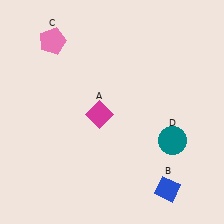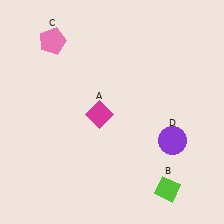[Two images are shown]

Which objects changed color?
B changed from blue to lime. D changed from teal to purple.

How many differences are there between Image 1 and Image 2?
There are 2 differences between the two images.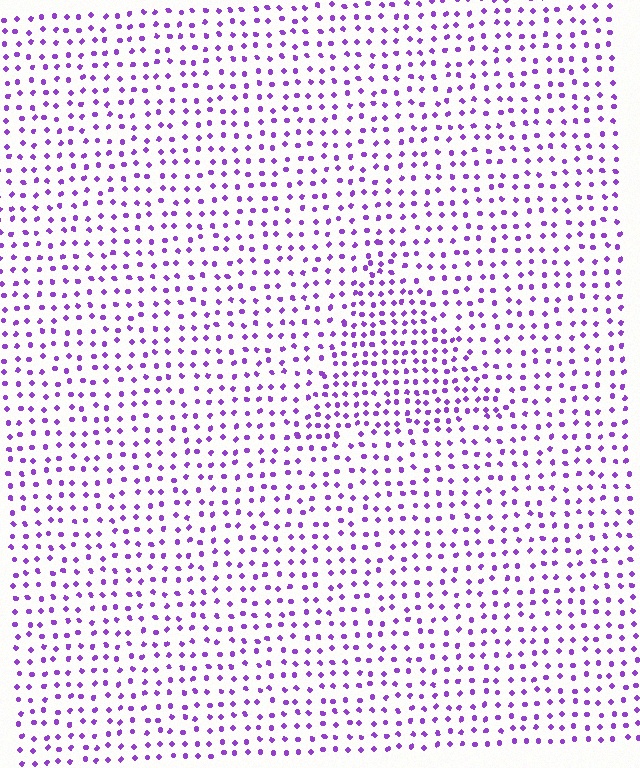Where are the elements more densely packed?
The elements are more densely packed inside the triangle boundary.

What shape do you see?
I see a triangle.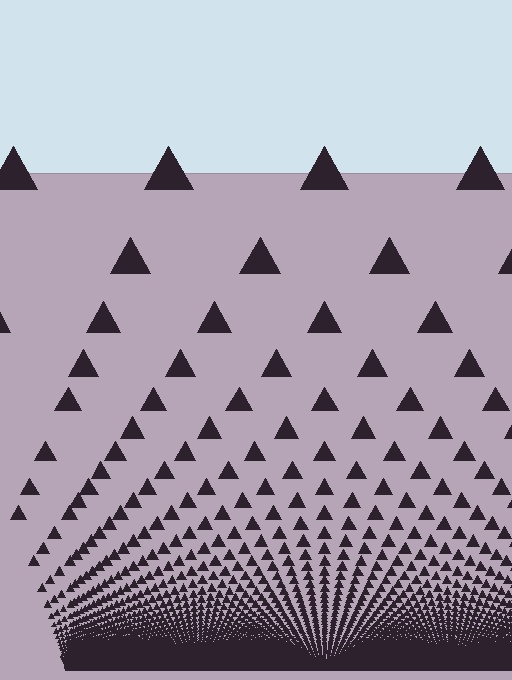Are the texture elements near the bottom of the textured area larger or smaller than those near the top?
Smaller. The gradient is inverted — elements near the bottom are smaller and denser.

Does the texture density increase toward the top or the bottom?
Density increases toward the bottom.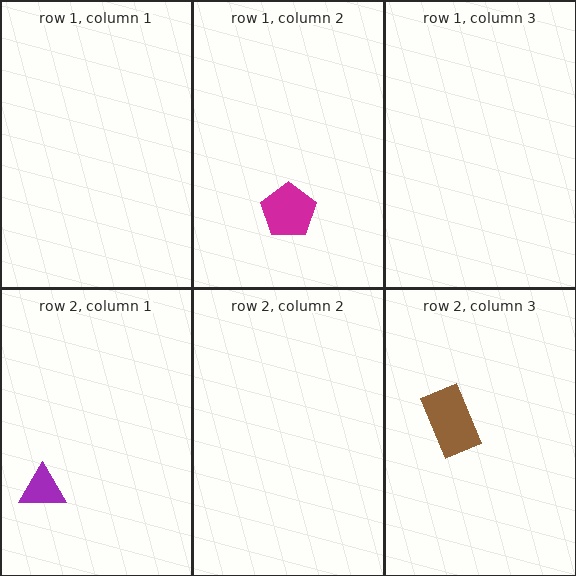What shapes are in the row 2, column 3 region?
The brown rectangle.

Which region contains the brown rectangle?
The row 2, column 3 region.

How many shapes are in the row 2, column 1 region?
1.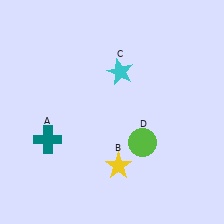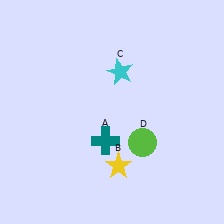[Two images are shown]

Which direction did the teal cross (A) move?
The teal cross (A) moved right.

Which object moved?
The teal cross (A) moved right.